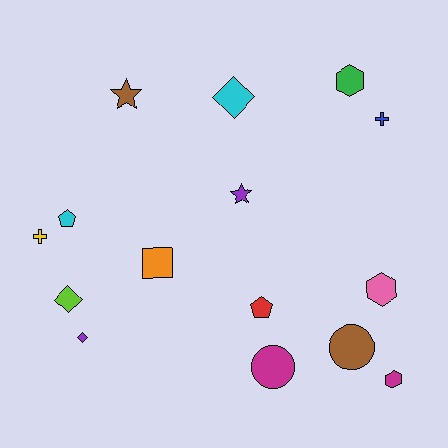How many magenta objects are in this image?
There are 2 magenta objects.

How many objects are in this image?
There are 15 objects.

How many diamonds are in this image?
There are 3 diamonds.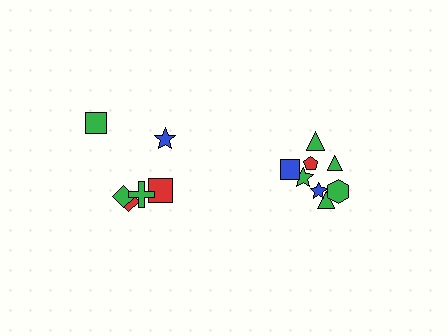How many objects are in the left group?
There are 6 objects.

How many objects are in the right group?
There are 8 objects.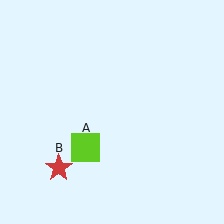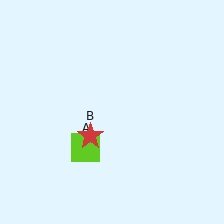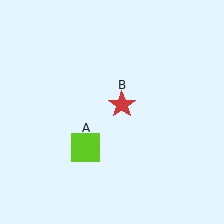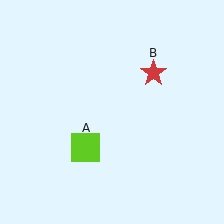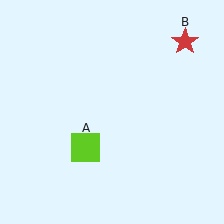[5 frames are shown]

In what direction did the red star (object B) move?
The red star (object B) moved up and to the right.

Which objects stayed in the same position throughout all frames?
Lime square (object A) remained stationary.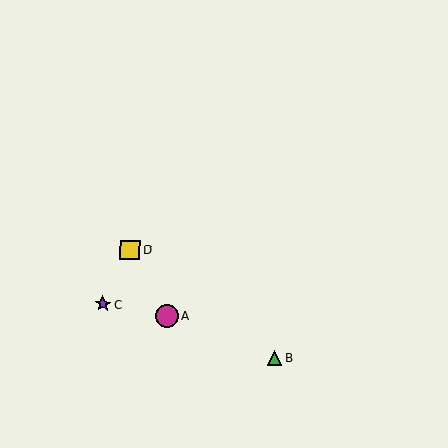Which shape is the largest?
The magenta circle (labeled A) is the largest.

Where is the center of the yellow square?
The center of the yellow square is at (130, 250).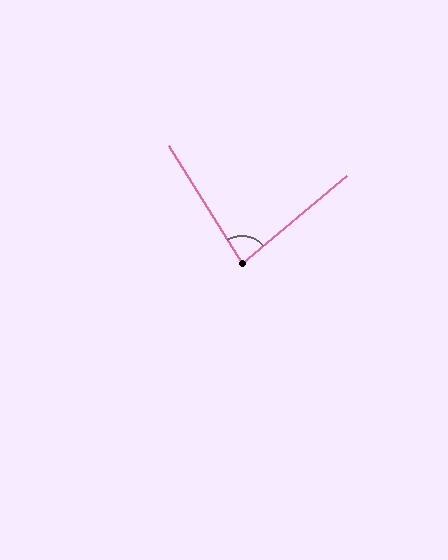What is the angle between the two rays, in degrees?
Approximately 82 degrees.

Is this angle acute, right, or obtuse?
It is acute.